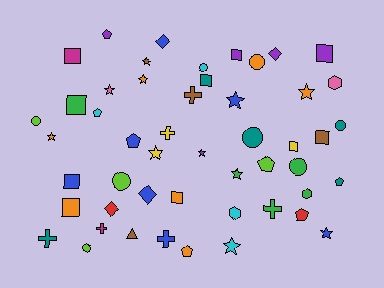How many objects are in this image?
There are 50 objects.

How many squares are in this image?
There are 10 squares.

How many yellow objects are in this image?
There are 3 yellow objects.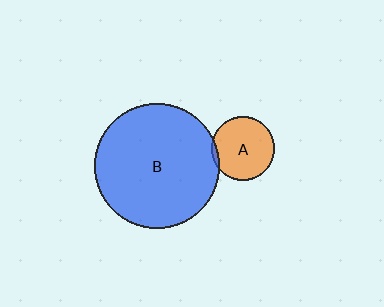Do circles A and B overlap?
Yes.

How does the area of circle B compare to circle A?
Approximately 3.9 times.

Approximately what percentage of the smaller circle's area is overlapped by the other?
Approximately 5%.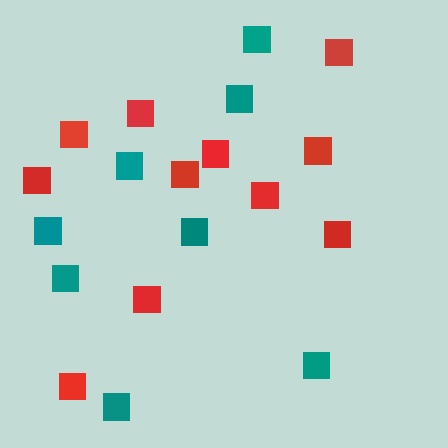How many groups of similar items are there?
There are 2 groups: one group of red squares (11) and one group of teal squares (8).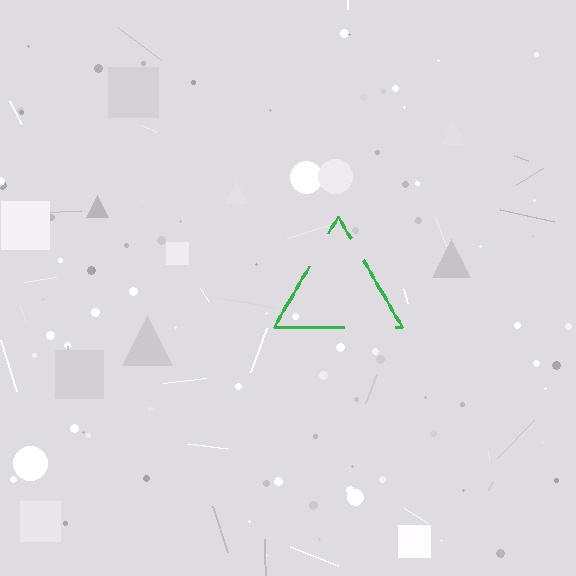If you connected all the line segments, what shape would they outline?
They would outline a triangle.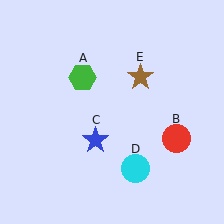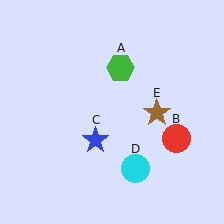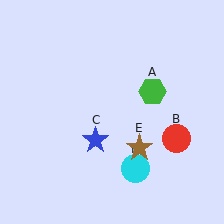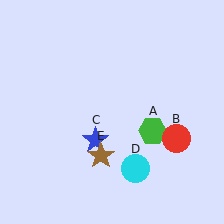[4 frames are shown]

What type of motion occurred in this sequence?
The green hexagon (object A), brown star (object E) rotated clockwise around the center of the scene.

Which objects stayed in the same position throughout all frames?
Red circle (object B) and blue star (object C) and cyan circle (object D) remained stationary.